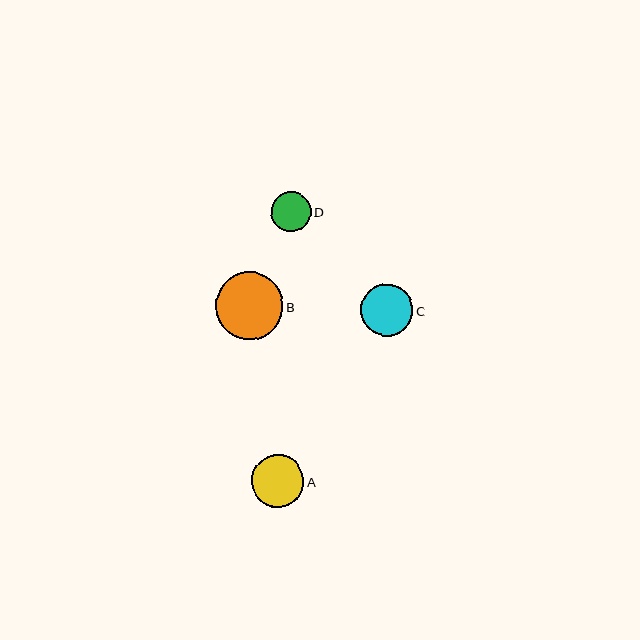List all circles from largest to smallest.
From largest to smallest: B, A, C, D.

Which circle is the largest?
Circle B is the largest with a size of approximately 68 pixels.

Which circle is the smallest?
Circle D is the smallest with a size of approximately 40 pixels.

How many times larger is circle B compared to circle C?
Circle B is approximately 1.3 times the size of circle C.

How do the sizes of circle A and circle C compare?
Circle A and circle C are approximately the same size.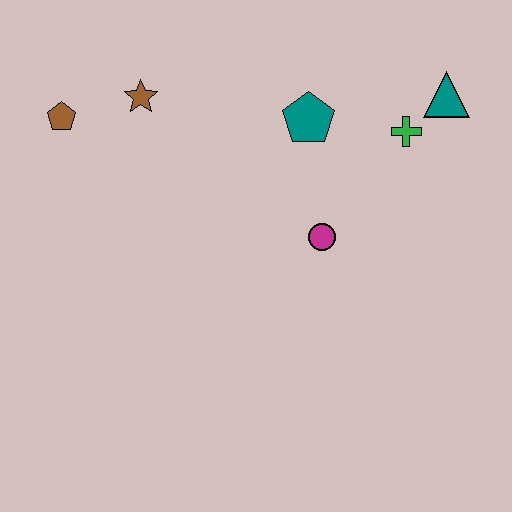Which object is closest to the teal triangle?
The green cross is closest to the teal triangle.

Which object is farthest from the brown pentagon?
The teal triangle is farthest from the brown pentagon.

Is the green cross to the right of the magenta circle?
Yes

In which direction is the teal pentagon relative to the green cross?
The teal pentagon is to the left of the green cross.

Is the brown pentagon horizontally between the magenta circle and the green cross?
No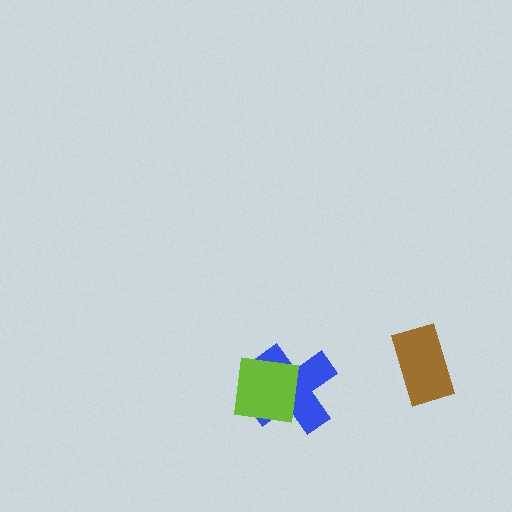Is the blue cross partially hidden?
Yes, it is partially covered by another shape.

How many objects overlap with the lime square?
1 object overlaps with the lime square.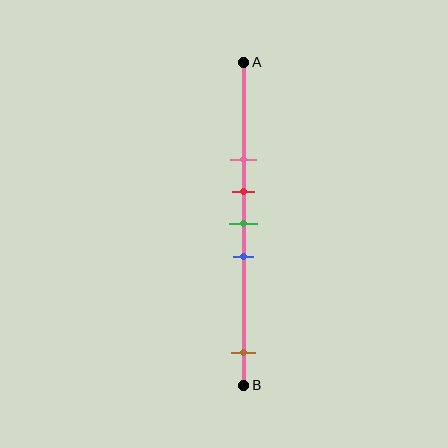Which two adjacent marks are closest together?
The red and green marks are the closest adjacent pair.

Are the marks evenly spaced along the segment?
No, the marks are not evenly spaced.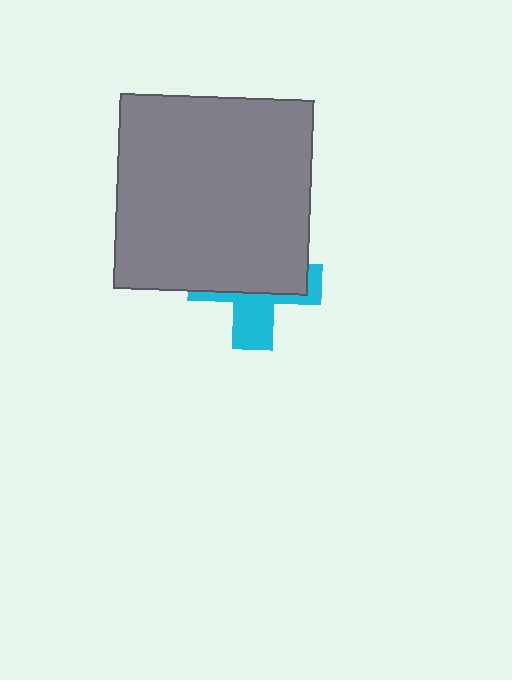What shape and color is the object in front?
The object in front is a gray square.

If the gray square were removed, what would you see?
You would see the complete cyan cross.